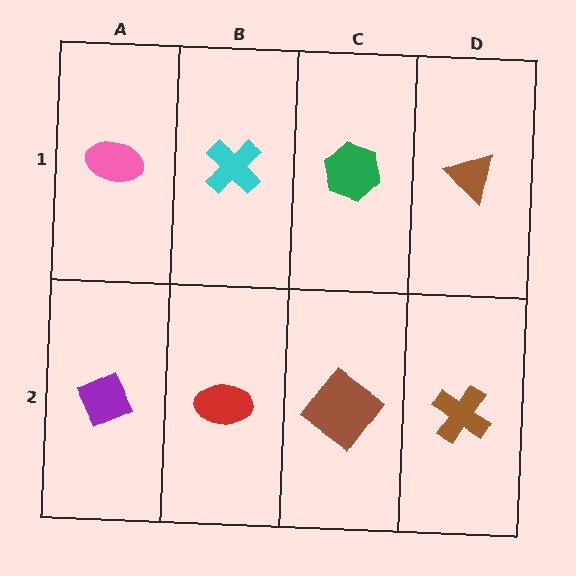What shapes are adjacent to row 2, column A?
A pink ellipse (row 1, column A), a red ellipse (row 2, column B).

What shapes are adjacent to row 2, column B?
A cyan cross (row 1, column B), a purple diamond (row 2, column A), a brown diamond (row 2, column C).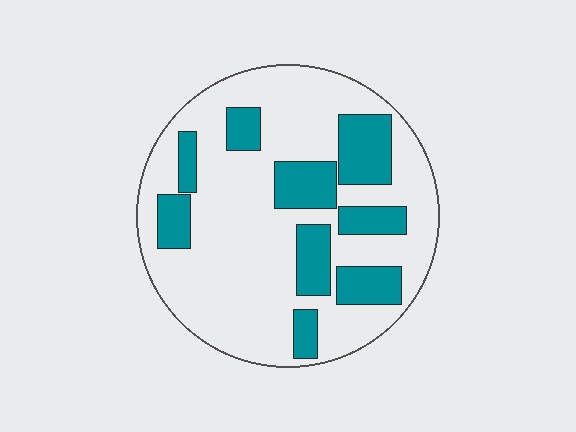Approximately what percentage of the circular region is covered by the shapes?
Approximately 25%.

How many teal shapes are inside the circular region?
9.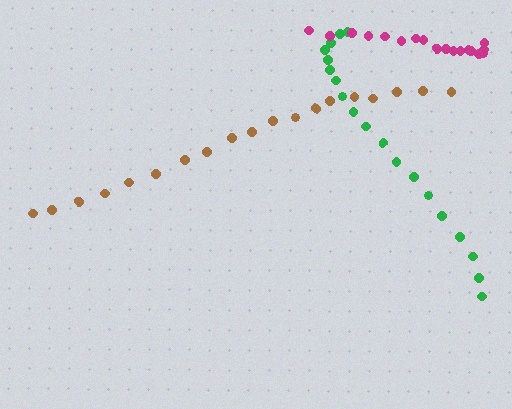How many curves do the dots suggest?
There are 3 distinct paths.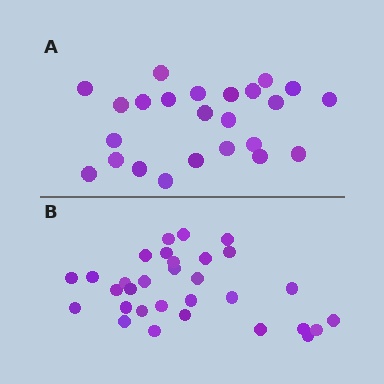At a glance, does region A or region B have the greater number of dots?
Region B (the bottom region) has more dots.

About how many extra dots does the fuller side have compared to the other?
Region B has roughly 8 or so more dots than region A.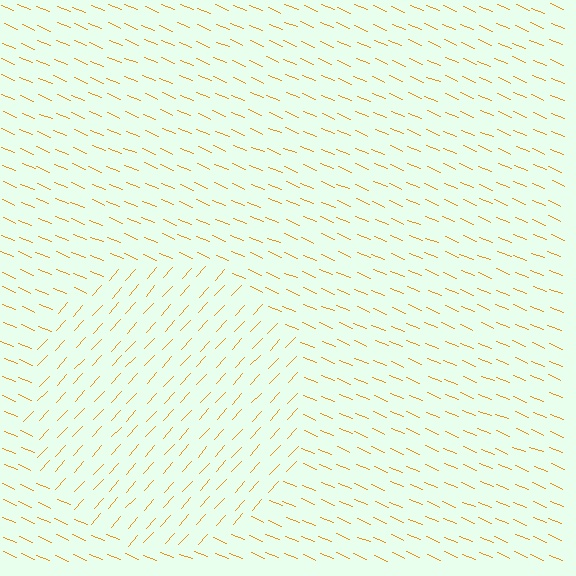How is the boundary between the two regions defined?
The boundary is defined purely by a change in line orientation (approximately 70 degrees difference). All lines are the same color and thickness.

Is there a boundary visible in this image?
Yes, there is a texture boundary formed by a change in line orientation.